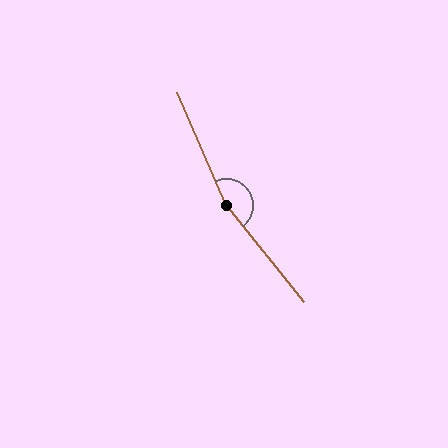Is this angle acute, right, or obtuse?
It is obtuse.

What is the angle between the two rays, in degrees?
Approximately 165 degrees.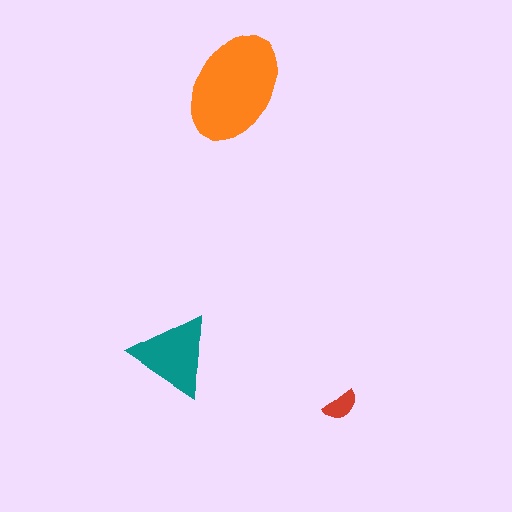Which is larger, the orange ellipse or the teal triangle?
The orange ellipse.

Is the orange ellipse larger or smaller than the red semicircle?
Larger.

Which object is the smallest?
The red semicircle.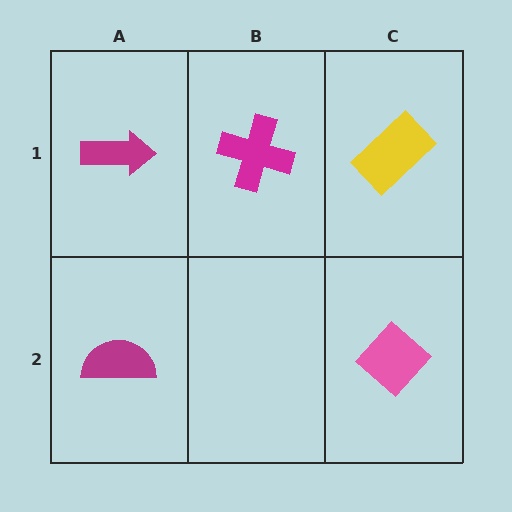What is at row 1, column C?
A yellow rectangle.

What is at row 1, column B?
A magenta cross.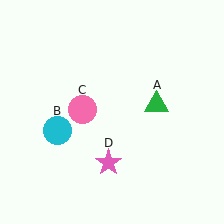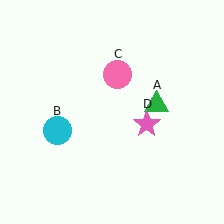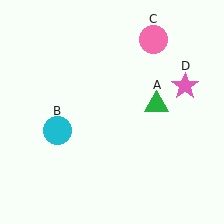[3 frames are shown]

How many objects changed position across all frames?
2 objects changed position: pink circle (object C), pink star (object D).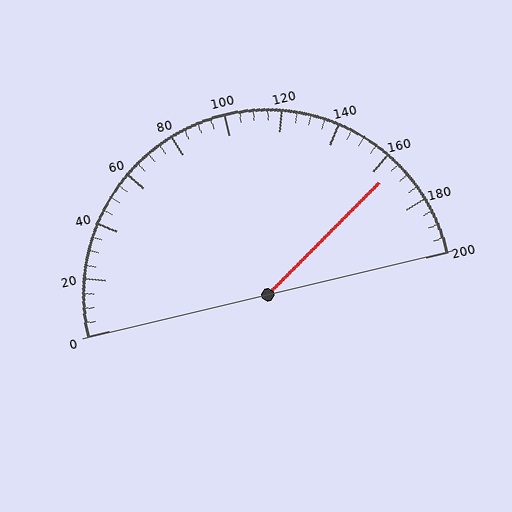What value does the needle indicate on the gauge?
The needle indicates approximately 165.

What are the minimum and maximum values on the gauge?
The gauge ranges from 0 to 200.